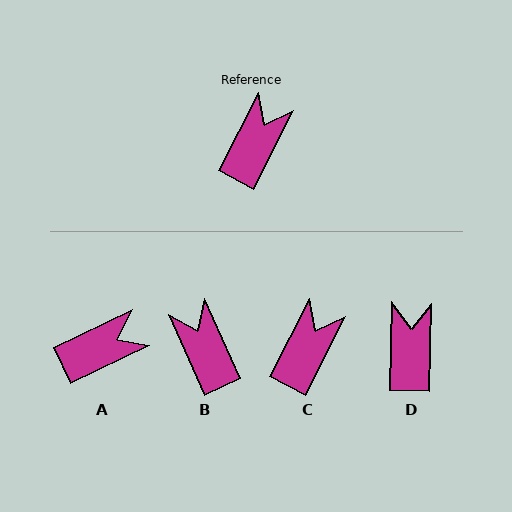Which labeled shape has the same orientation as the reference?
C.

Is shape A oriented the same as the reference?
No, it is off by about 38 degrees.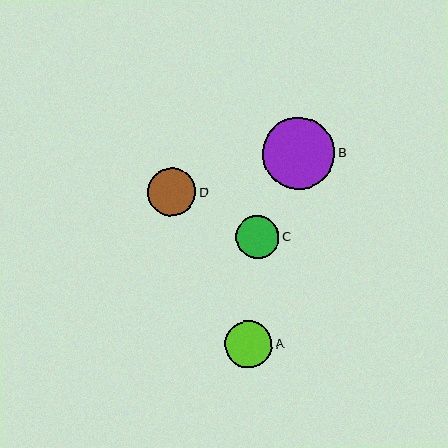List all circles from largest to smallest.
From largest to smallest: B, D, A, C.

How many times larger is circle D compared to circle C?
Circle D is approximately 1.1 times the size of circle C.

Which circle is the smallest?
Circle C is the smallest with a size of approximately 43 pixels.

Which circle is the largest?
Circle B is the largest with a size of approximately 72 pixels.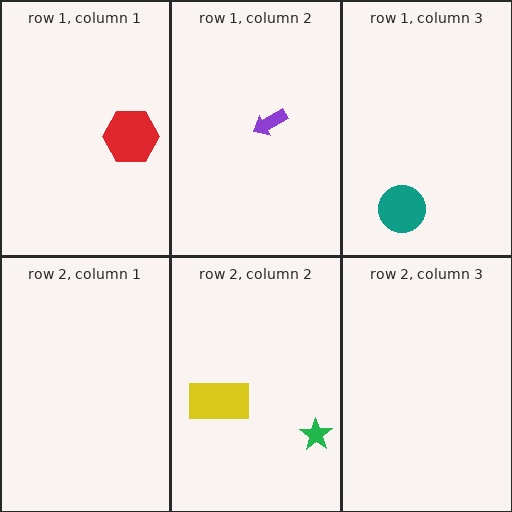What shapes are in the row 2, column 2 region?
The yellow rectangle, the green star.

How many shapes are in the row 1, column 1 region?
1.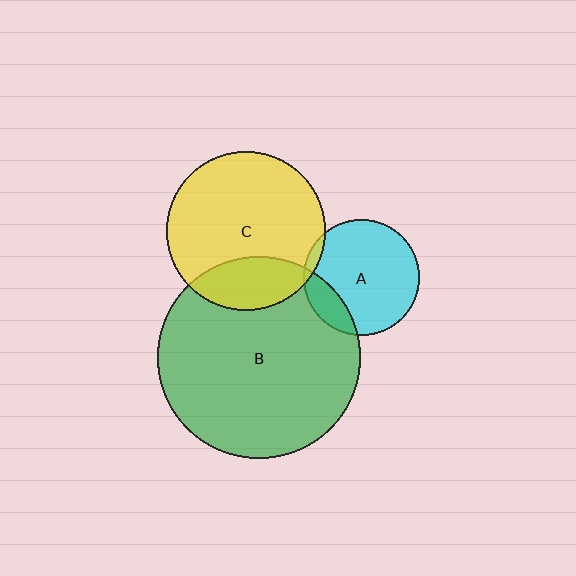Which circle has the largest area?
Circle B (green).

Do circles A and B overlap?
Yes.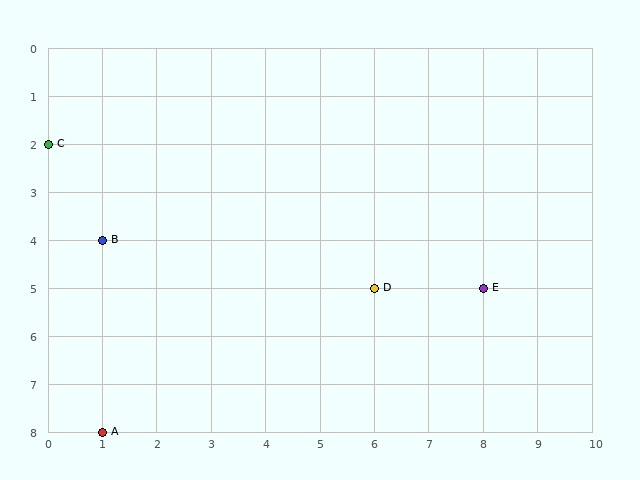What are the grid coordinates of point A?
Point A is at grid coordinates (1, 8).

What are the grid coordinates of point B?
Point B is at grid coordinates (1, 4).